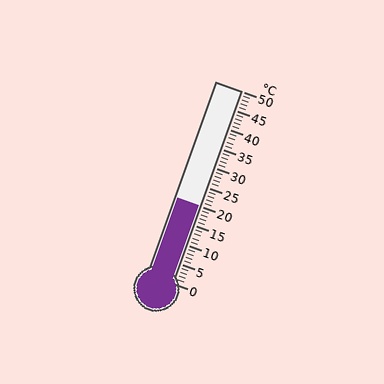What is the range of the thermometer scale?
The thermometer scale ranges from 0°C to 50°C.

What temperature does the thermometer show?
The thermometer shows approximately 20°C.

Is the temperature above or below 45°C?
The temperature is below 45°C.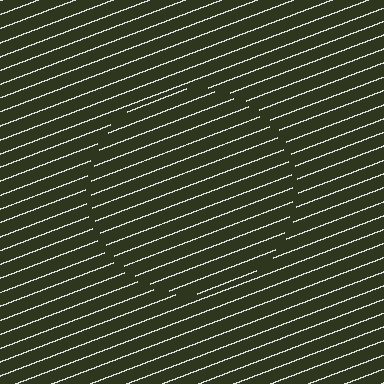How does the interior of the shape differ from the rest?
The interior of the shape contains the same grating, shifted by half a period — the contour is defined by the phase discontinuity where line-ends from the inner and outer gratings abut.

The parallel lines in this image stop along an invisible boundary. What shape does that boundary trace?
An illusory circle. The interior of the shape contains the same grating, shifted by half a period — the contour is defined by the phase discontinuity where line-ends from the inner and outer gratings abut.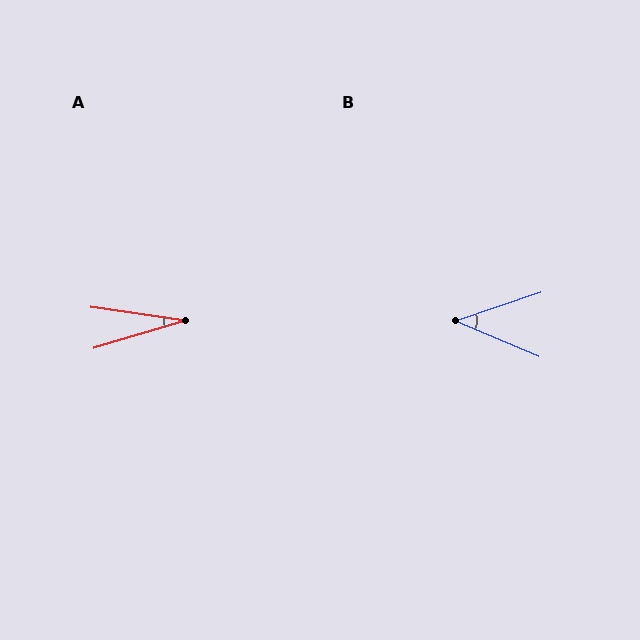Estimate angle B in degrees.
Approximately 42 degrees.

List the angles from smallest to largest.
A (25°), B (42°).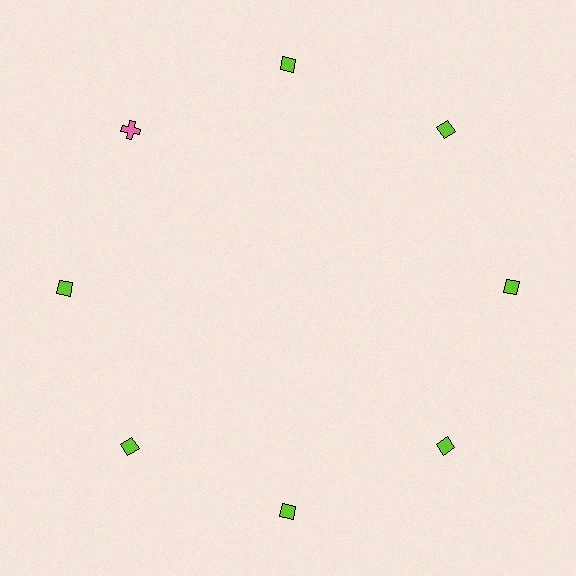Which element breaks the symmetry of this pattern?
The pink cross at roughly the 10 o'clock position breaks the symmetry. All other shapes are lime diamonds.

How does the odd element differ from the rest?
It differs in both color (pink instead of lime) and shape (cross instead of diamond).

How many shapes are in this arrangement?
There are 8 shapes arranged in a ring pattern.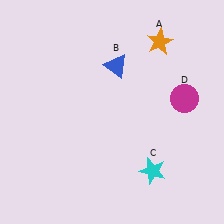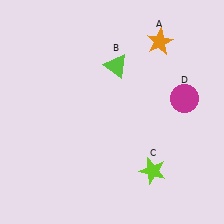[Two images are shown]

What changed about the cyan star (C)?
In Image 1, C is cyan. In Image 2, it changed to lime.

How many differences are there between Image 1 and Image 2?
There are 2 differences between the two images.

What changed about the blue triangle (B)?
In Image 1, B is blue. In Image 2, it changed to lime.